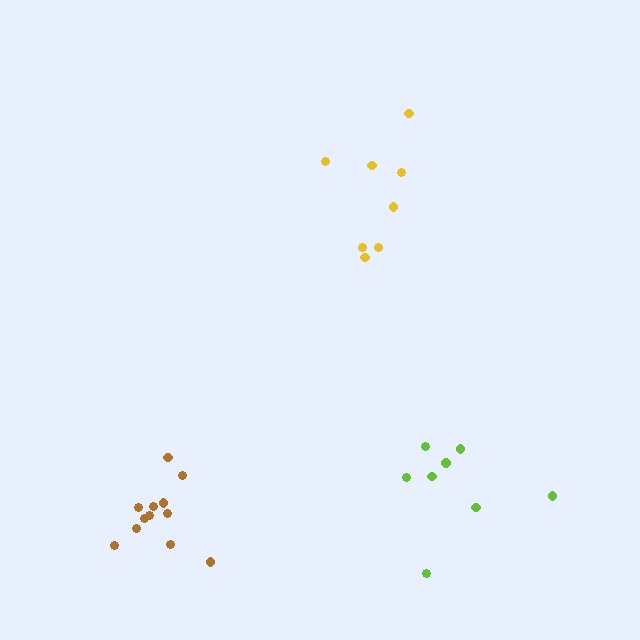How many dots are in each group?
Group 1: 12 dots, Group 2: 8 dots, Group 3: 8 dots (28 total).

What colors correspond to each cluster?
The clusters are colored: brown, yellow, lime.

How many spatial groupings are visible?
There are 3 spatial groupings.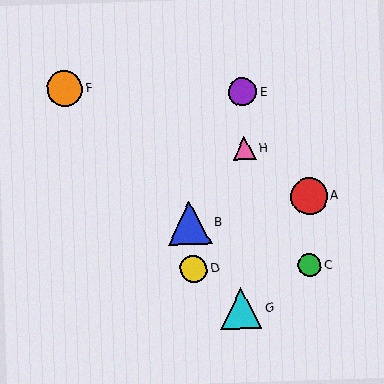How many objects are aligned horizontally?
2 objects (C, D) are aligned horizontally.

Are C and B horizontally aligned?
No, C is at y≈265 and B is at y≈223.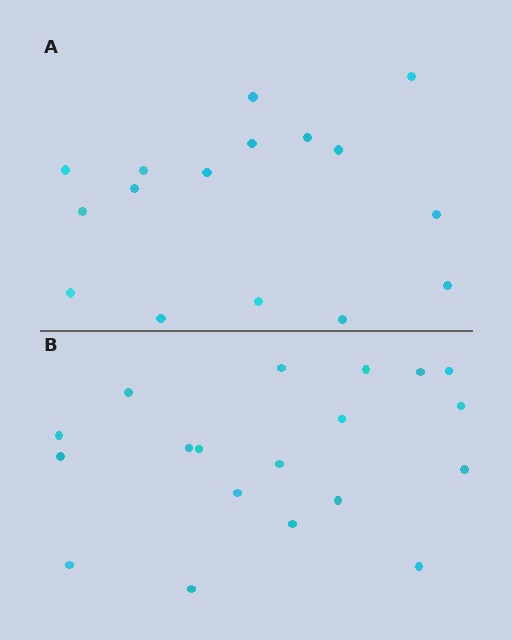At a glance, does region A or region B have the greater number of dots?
Region B (the bottom region) has more dots.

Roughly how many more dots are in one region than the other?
Region B has just a few more — roughly 2 or 3 more dots than region A.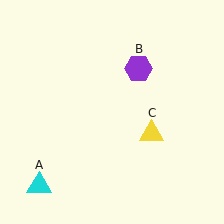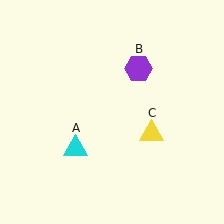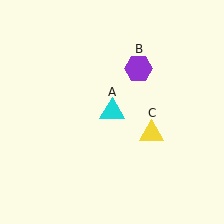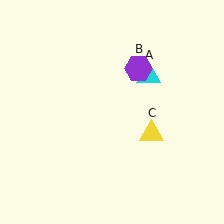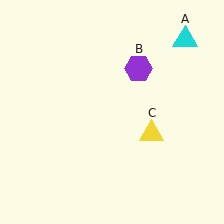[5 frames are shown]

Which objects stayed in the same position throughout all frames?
Purple hexagon (object B) and yellow triangle (object C) remained stationary.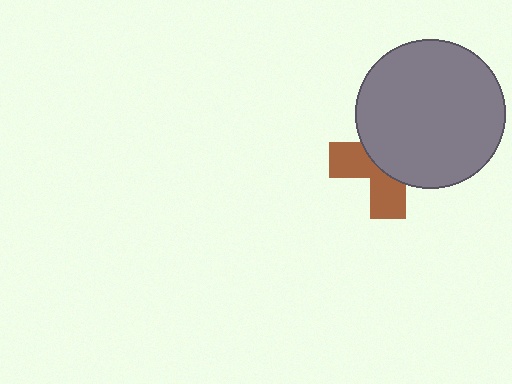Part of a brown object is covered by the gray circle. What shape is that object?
It is a cross.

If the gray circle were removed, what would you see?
You would see the complete brown cross.